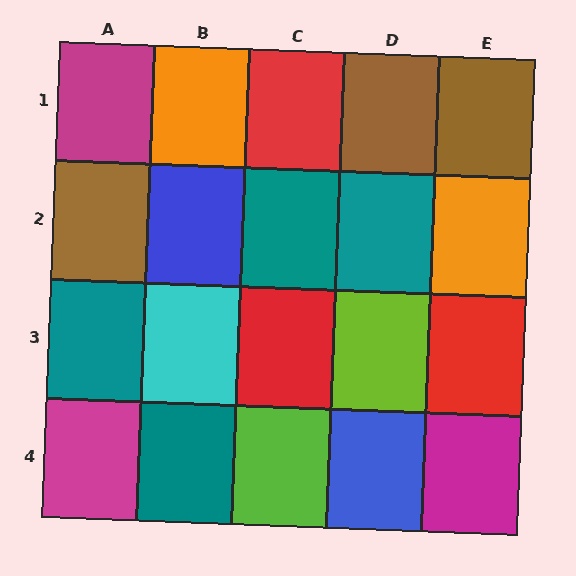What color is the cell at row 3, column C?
Red.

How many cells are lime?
2 cells are lime.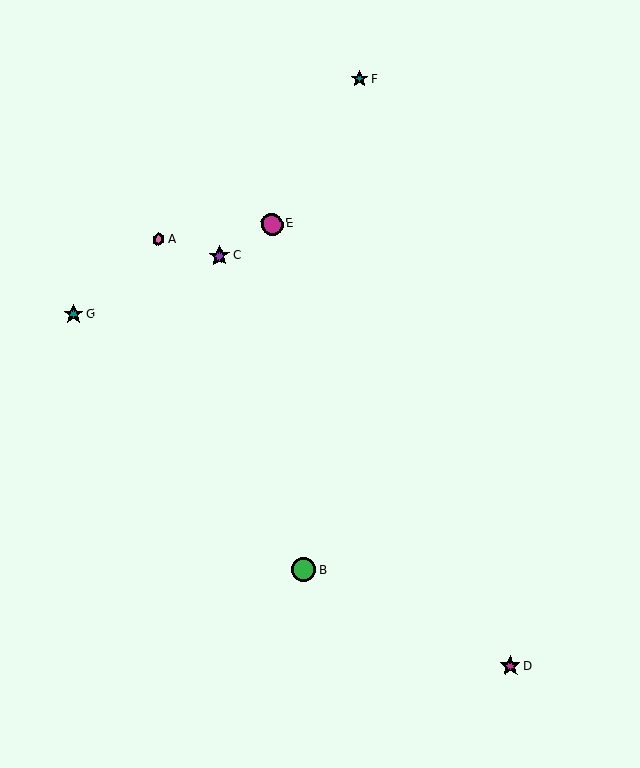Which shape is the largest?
The green circle (labeled B) is the largest.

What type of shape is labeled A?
Shape A is a pink hexagon.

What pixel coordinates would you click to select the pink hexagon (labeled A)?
Click at (158, 239) to select the pink hexagon A.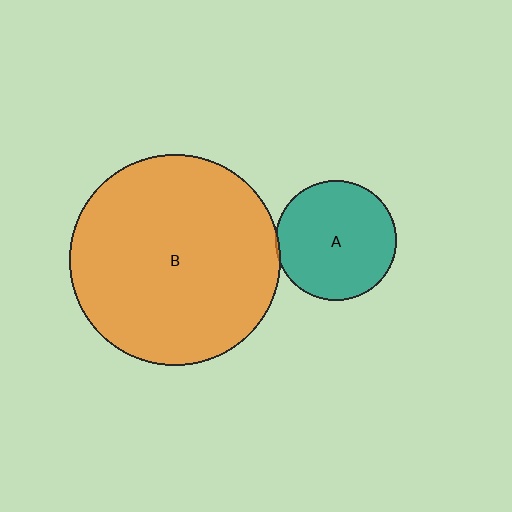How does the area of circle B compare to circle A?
Approximately 3.1 times.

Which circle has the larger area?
Circle B (orange).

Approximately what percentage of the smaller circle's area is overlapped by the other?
Approximately 5%.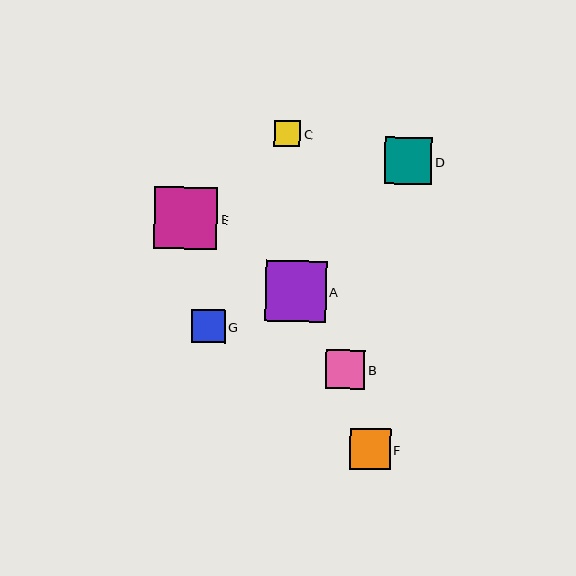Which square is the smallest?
Square C is the smallest with a size of approximately 26 pixels.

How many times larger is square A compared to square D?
Square A is approximately 1.3 times the size of square D.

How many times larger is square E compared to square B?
Square E is approximately 1.6 times the size of square B.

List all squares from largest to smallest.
From largest to smallest: E, A, D, F, B, G, C.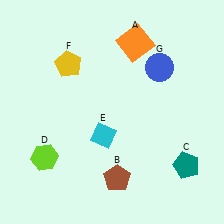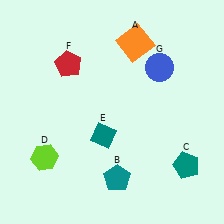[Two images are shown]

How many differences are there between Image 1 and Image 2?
There are 3 differences between the two images.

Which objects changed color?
B changed from brown to teal. E changed from cyan to teal. F changed from yellow to red.